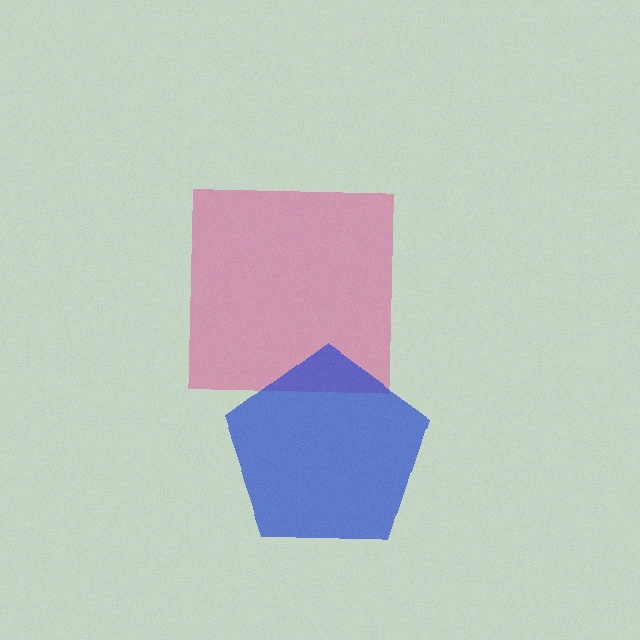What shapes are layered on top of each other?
The layered shapes are: a pink square, a blue pentagon.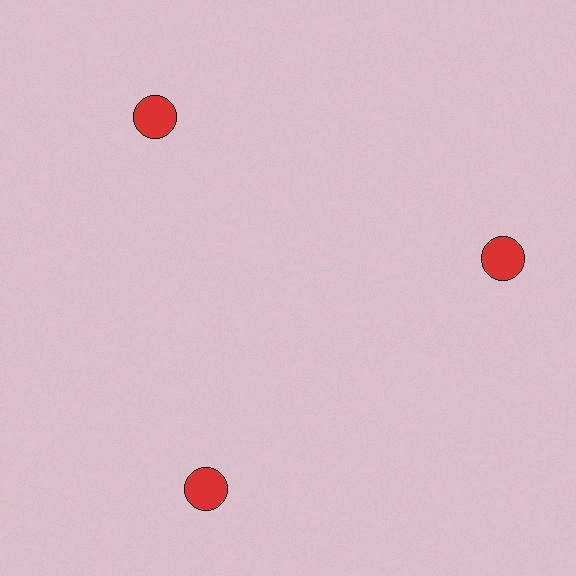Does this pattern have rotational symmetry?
Yes, this pattern has 3-fold rotational symmetry. It looks the same after rotating 120 degrees around the center.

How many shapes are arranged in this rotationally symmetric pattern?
There are 3 shapes, arranged in 3 groups of 1.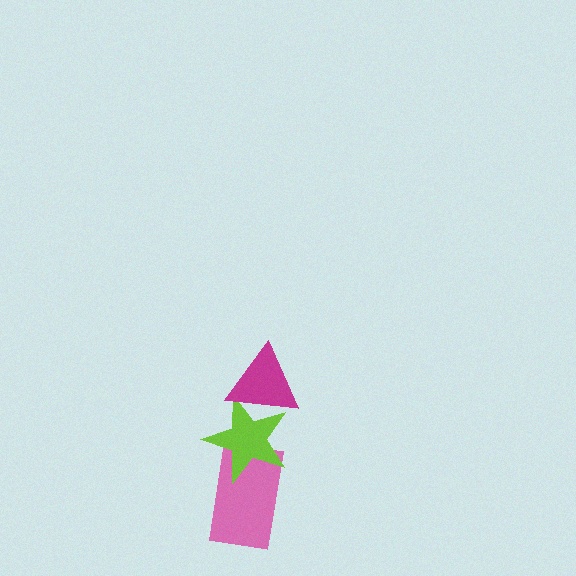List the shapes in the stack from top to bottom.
From top to bottom: the magenta triangle, the lime star, the pink rectangle.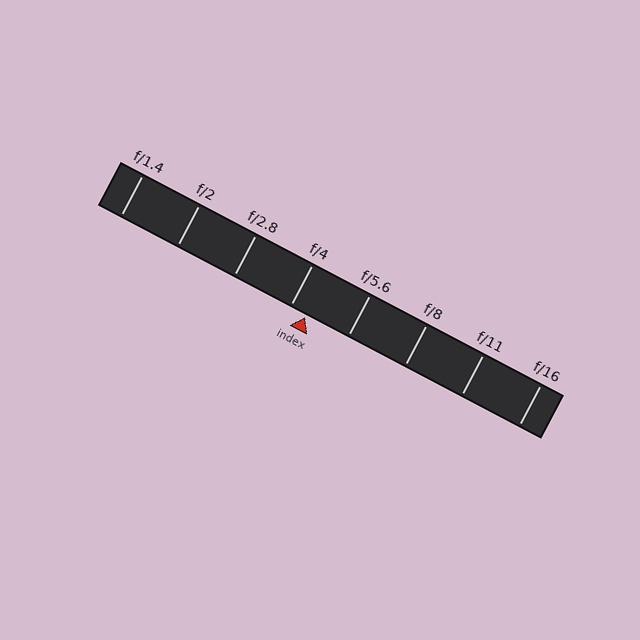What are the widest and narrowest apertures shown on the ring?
The widest aperture shown is f/1.4 and the narrowest is f/16.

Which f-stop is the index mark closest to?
The index mark is closest to f/4.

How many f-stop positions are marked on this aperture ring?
There are 8 f-stop positions marked.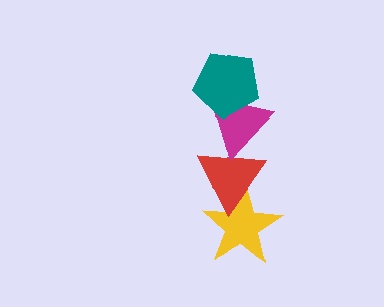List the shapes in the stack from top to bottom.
From top to bottom: the teal pentagon, the magenta triangle, the red triangle, the yellow star.